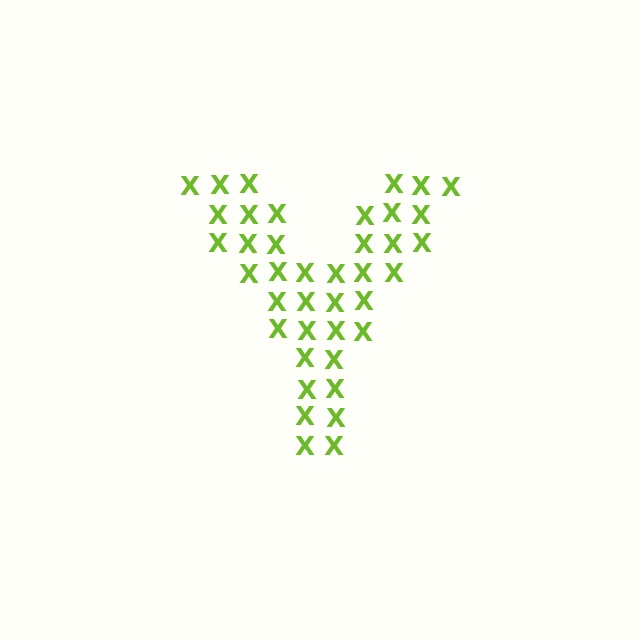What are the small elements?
The small elements are letter X's.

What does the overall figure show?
The overall figure shows the letter Y.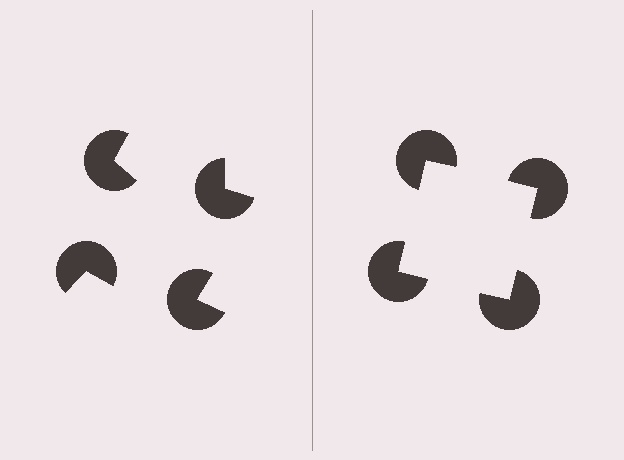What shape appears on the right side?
An illusory square.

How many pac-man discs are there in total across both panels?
8 — 4 on each side.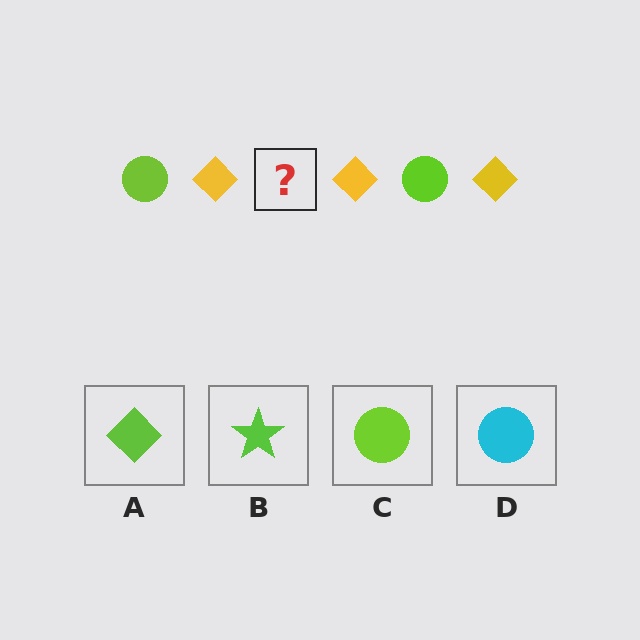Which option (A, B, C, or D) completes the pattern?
C.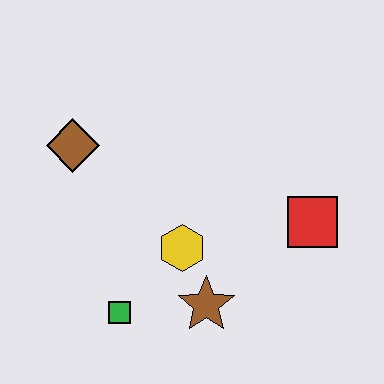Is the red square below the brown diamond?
Yes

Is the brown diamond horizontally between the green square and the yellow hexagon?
No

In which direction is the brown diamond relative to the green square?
The brown diamond is above the green square.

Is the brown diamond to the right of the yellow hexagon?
No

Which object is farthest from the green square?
The red square is farthest from the green square.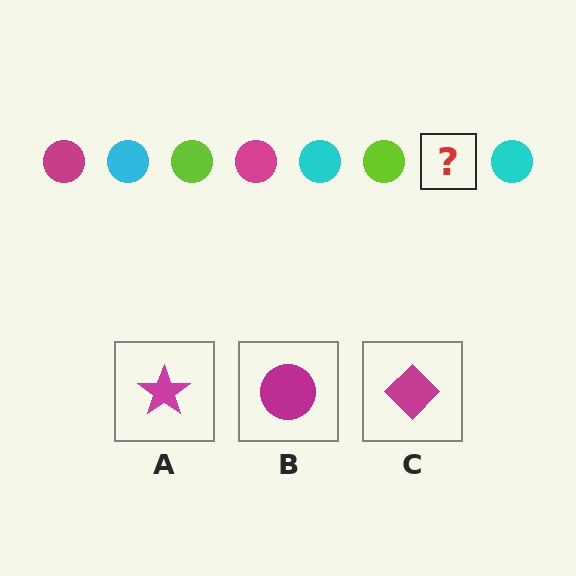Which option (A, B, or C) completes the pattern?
B.